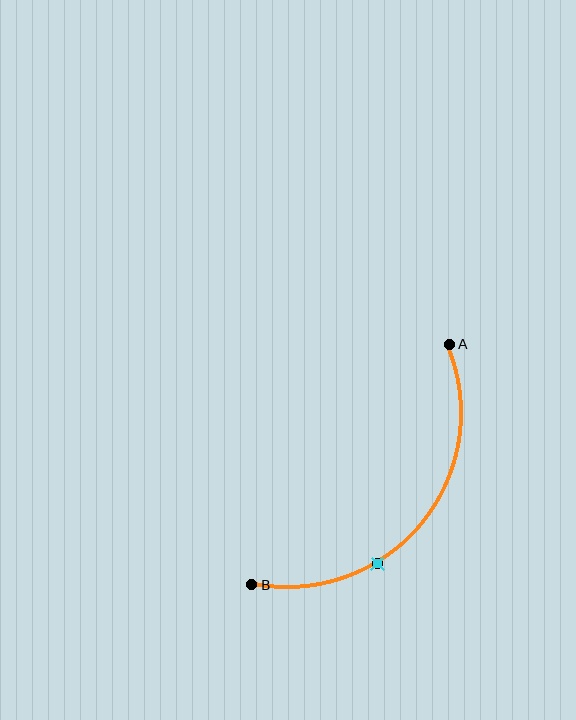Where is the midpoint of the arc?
The arc midpoint is the point on the curve farthest from the straight line joining A and B. It sits below and to the right of that line.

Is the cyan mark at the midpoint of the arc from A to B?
No. The cyan mark lies on the arc but is closer to endpoint B. The arc midpoint would be at the point on the curve equidistant along the arc from both A and B.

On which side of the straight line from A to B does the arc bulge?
The arc bulges below and to the right of the straight line connecting A and B.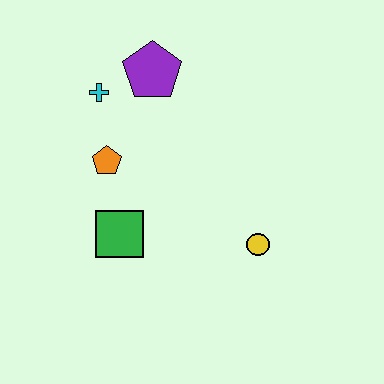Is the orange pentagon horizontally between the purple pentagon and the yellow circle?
No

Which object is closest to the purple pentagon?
The cyan cross is closest to the purple pentagon.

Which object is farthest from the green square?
The purple pentagon is farthest from the green square.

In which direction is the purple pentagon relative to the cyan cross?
The purple pentagon is to the right of the cyan cross.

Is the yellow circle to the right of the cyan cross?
Yes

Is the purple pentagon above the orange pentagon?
Yes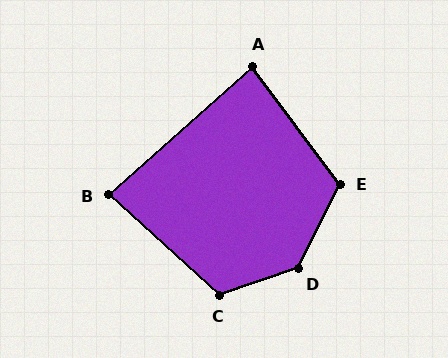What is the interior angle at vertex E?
Approximately 117 degrees (obtuse).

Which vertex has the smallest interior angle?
B, at approximately 84 degrees.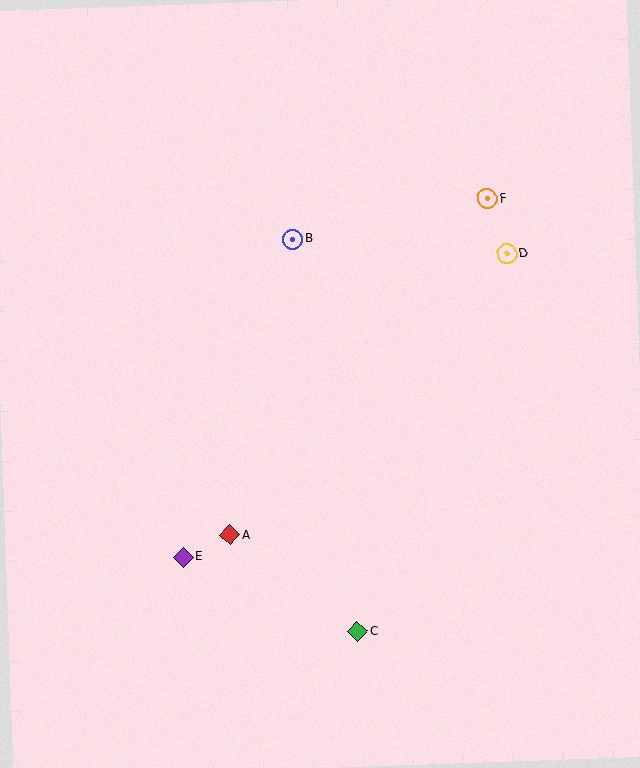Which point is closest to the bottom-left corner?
Point E is closest to the bottom-left corner.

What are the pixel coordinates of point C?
Point C is at (357, 632).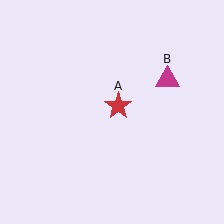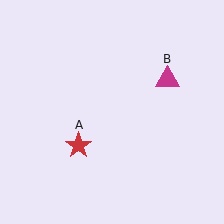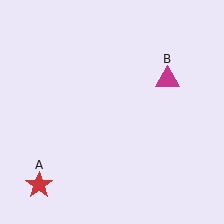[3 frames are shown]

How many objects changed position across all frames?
1 object changed position: red star (object A).